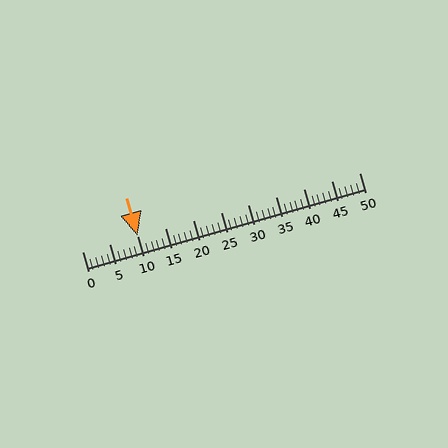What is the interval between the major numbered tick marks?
The major tick marks are spaced 5 units apart.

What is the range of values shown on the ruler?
The ruler shows values from 0 to 50.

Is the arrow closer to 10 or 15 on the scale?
The arrow is closer to 10.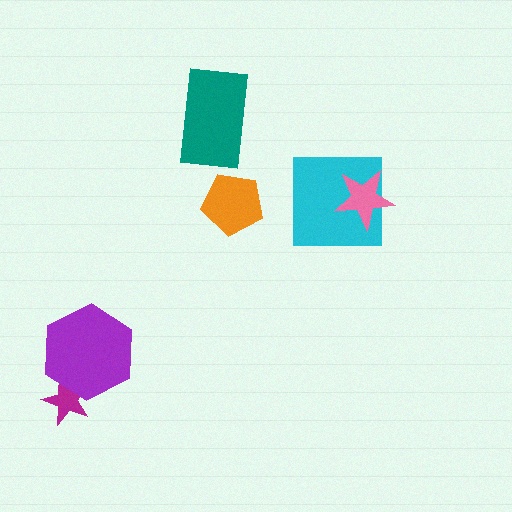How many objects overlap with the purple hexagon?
1 object overlaps with the purple hexagon.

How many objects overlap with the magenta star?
1 object overlaps with the magenta star.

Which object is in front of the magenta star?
The purple hexagon is in front of the magenta star.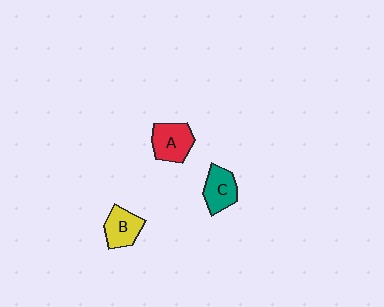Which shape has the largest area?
Shape A (red).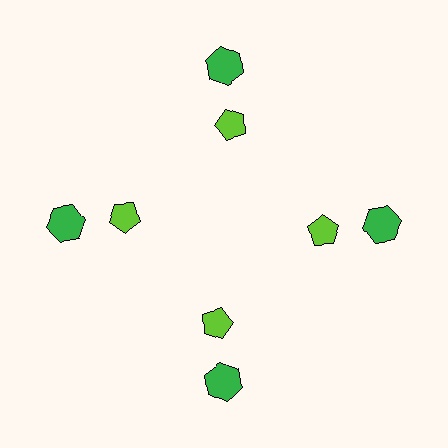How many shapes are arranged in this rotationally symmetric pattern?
There are 8 shapes, arranged in 4 groups of 2.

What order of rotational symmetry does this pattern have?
This pattern has 4-fold rotational symmetry.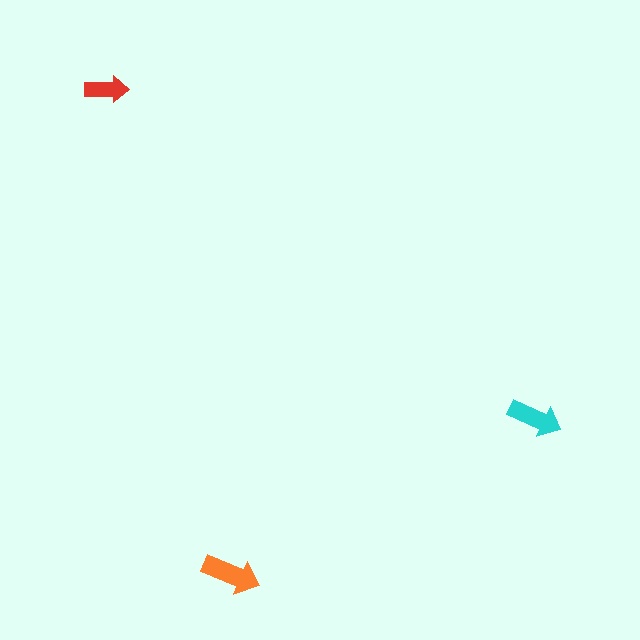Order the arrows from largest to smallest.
the orange one, the cyan one, the red one.